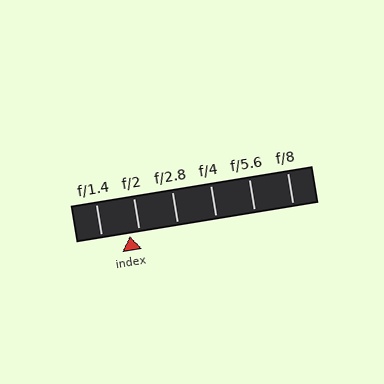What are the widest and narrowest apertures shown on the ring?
The widest aperture shown is f/1.4 and the narrowest is f/8.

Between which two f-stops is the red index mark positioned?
The index mark is between f/1.4 and f/2.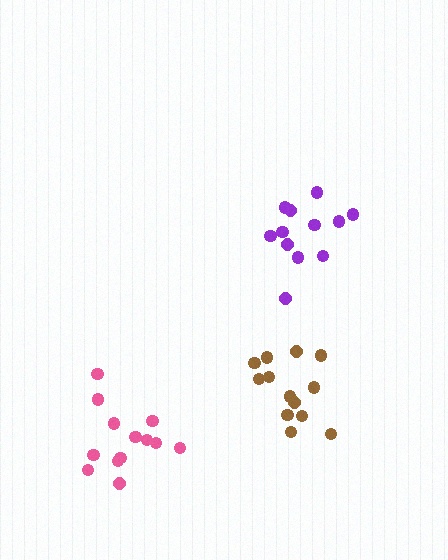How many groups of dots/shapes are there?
There are 3 groups.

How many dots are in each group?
Group 1: 13 dots, Group 2: 13 dots, Group 3: 12 dots (38 total).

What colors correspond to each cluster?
The clusters are colored: pink, brown, purple.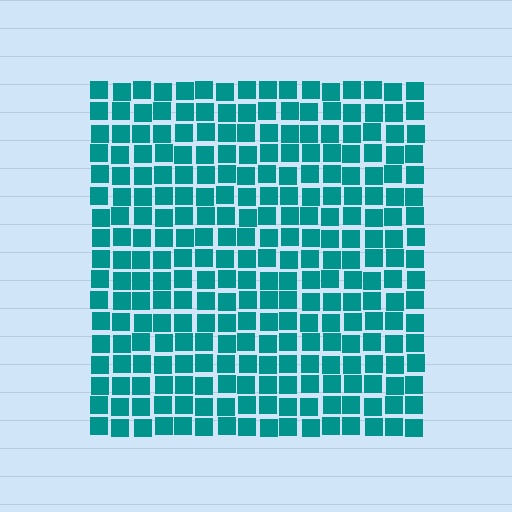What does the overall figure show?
The overall figure shows a square.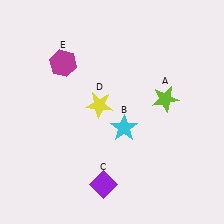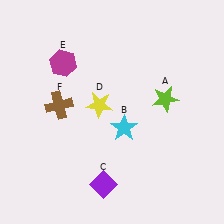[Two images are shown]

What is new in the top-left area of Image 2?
A brown cross (F) was added in the top-left area of Image 2.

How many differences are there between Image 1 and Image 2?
There is 1 difference between the two images.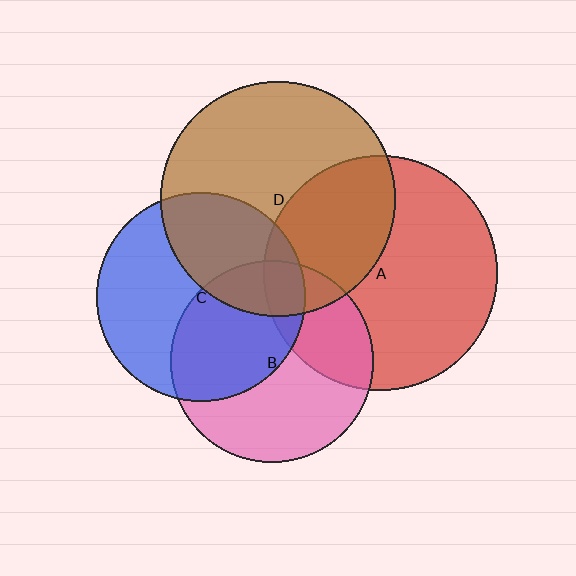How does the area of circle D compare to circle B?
Approximately 1.3 times.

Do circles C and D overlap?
Yes.